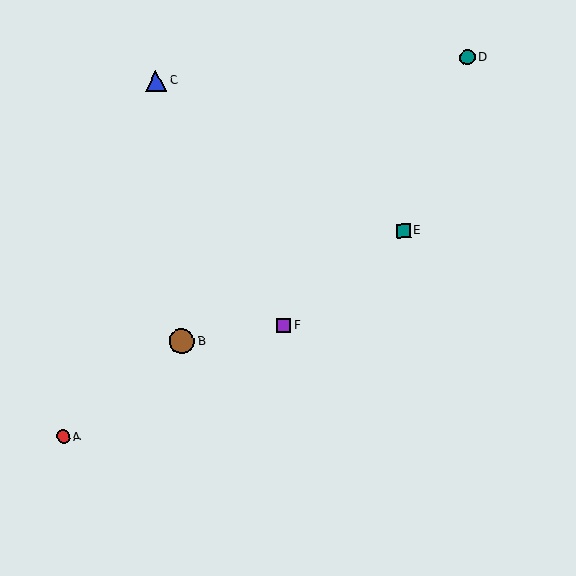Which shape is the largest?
The brown circle (labeled B) is the largest.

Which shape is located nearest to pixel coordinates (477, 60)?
The teal circle (labeled D) at (468, 58) is nearest to that location.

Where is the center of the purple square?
The center of the purple square is at (284, 326).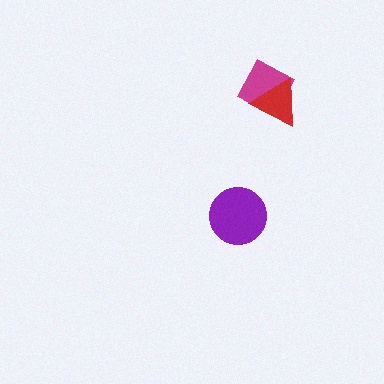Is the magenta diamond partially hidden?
Yes, it is partially covered by another shape.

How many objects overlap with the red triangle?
1 object overlaps with the red triangle.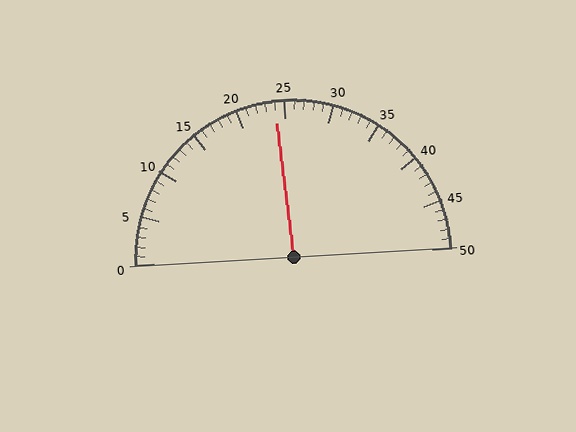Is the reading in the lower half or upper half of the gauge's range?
The reading is in the lower half of the range (0 to 50).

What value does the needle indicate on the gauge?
The needle indicates approximately 24.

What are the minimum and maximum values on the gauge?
The gauge ranges from 0 to 50.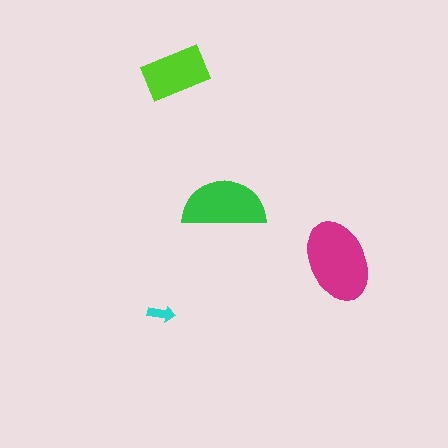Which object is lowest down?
The cyan arrow is bottommost.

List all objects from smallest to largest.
The cyan arrow, the lime rectangle, the green semicircle, the magenta ellipse.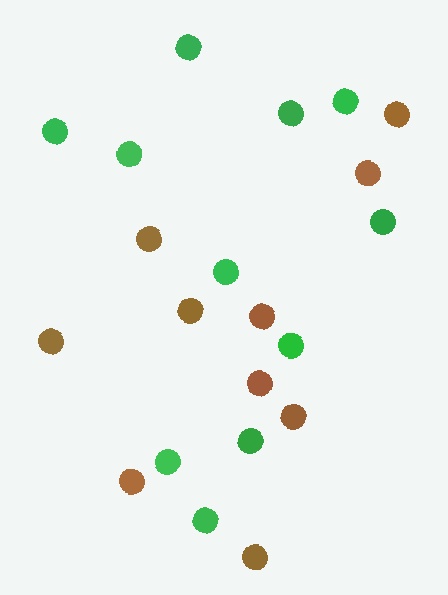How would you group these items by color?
There are 2 groups: one group of green circles (11) and one group of brown circles (10).